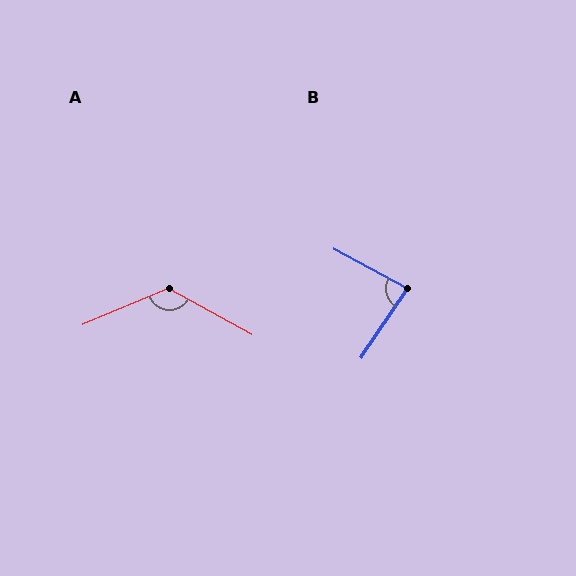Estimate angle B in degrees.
Approximately 84 degrees.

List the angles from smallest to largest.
B (84°), A (128°).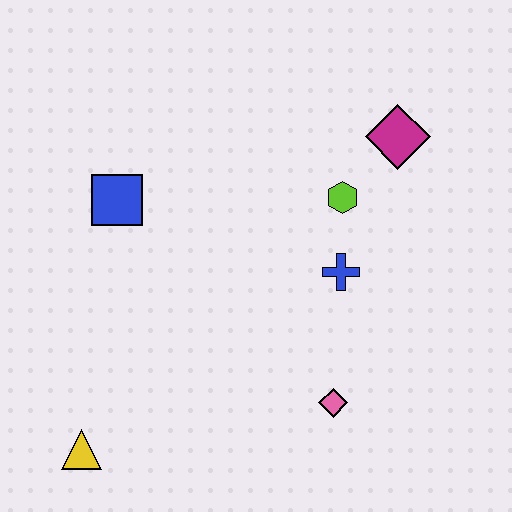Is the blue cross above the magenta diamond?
No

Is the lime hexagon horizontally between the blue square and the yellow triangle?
No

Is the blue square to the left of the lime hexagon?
Yes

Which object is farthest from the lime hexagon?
The yellow triangle is farthest from the lime hexagon.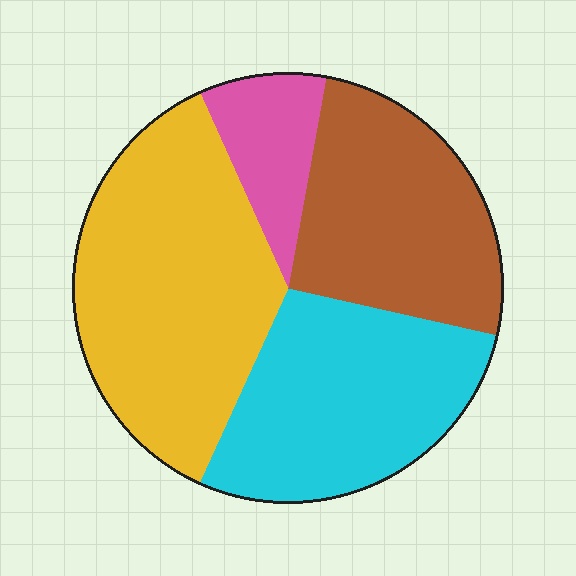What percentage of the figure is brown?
Brown covers around 25% of the figure.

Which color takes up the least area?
Pink, at roughly 10%.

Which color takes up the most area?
Yellow, at roughly 35%.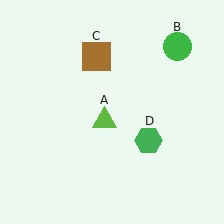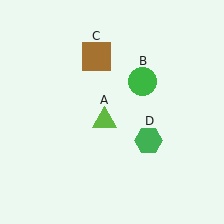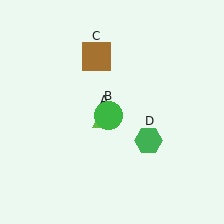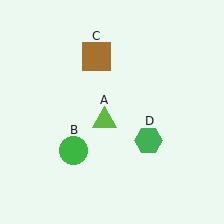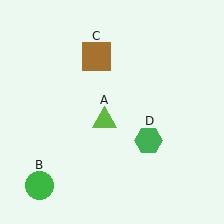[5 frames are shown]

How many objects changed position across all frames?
1 object changed position: green circle (object B).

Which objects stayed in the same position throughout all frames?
Lime triangle (object A) and brown square (object C) and green hexagon (object D) remained stationary.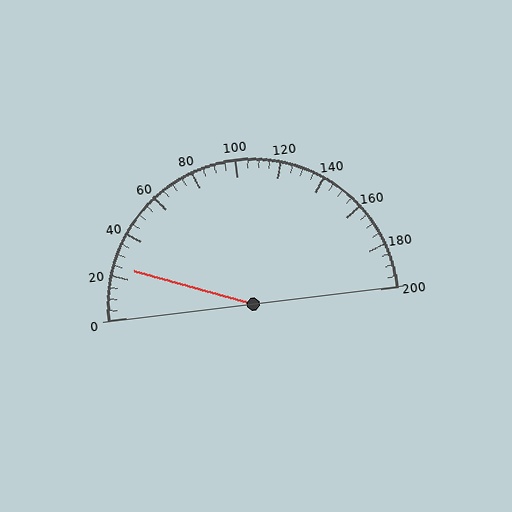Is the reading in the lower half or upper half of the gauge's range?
The reading is in the lower half of the range (0 to 200).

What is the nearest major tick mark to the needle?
The nearest major tick mark is 20.